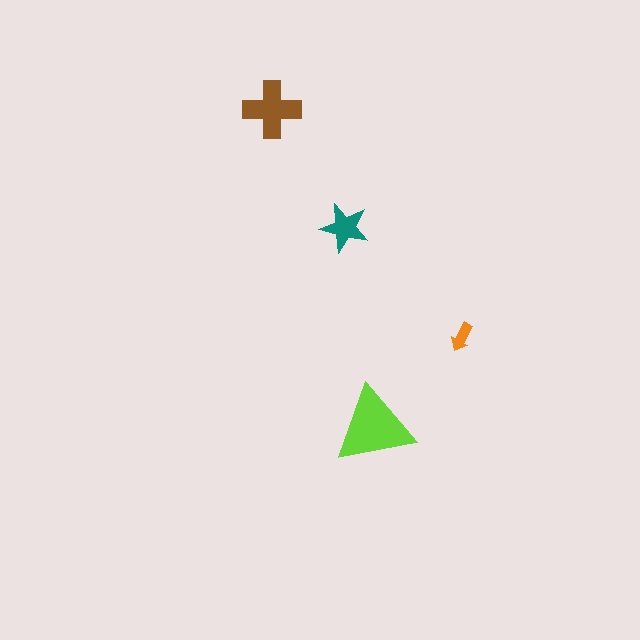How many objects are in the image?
There are 4 objects in the image.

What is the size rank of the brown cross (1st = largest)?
2nd.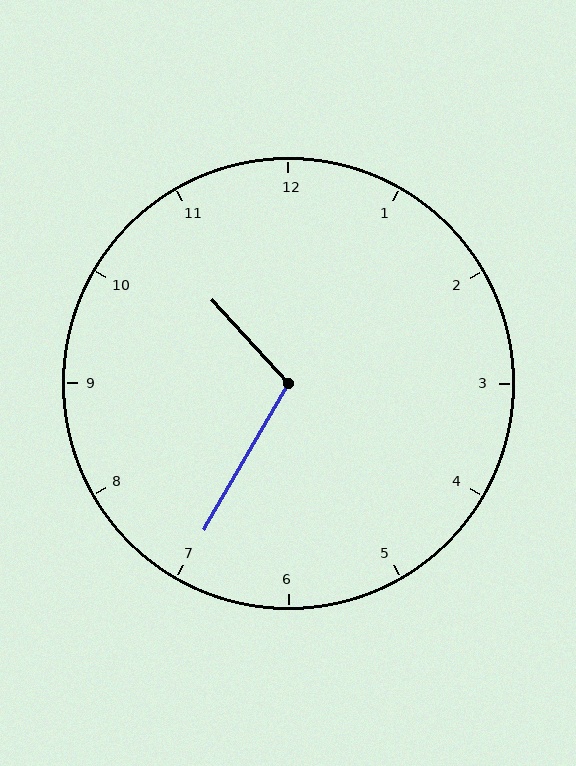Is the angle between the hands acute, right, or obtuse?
It is obtuse.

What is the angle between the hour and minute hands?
Approximately 108 degrees.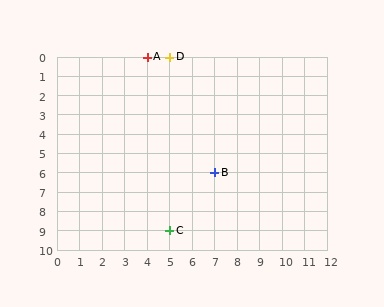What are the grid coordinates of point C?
Point C is at grid coordinates (5, 9).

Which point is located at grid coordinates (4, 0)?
Point A is at (4, 0).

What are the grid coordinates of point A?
Point A is at grid coordinates (4, 0).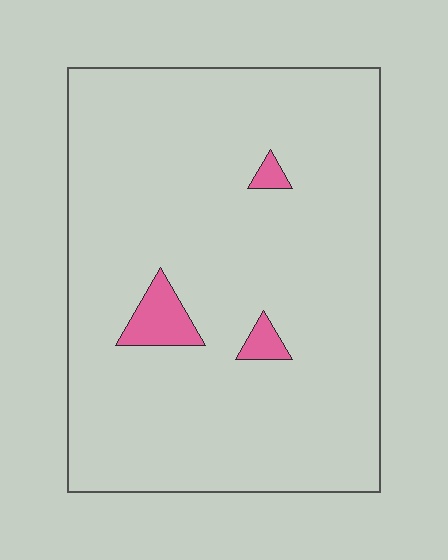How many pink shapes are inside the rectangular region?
3.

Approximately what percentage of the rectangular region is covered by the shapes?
Approximately 5%.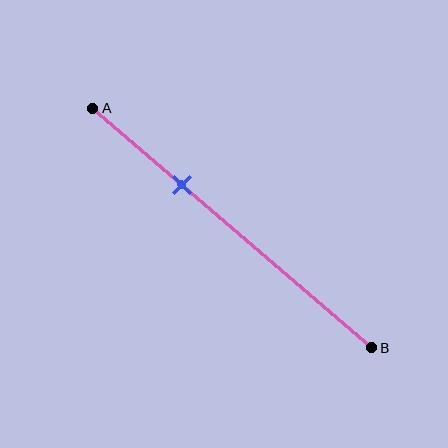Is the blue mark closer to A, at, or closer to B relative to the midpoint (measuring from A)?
The blue mark is closer to point A than the midpoint of segment AB.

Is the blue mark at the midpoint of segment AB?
No, the mark is at about 30% from A, not at the 50% midpoint.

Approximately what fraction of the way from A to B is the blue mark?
The blue mark is approximately 30% of the way from A to B.